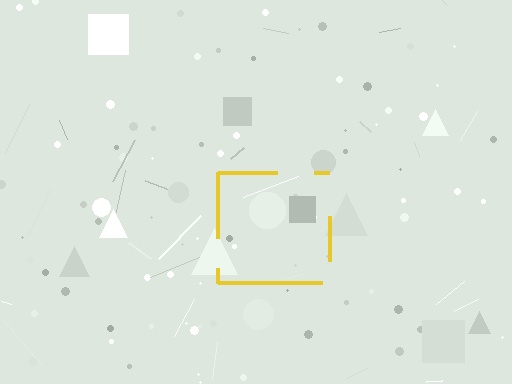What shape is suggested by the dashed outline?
The dashed outline suggests a square.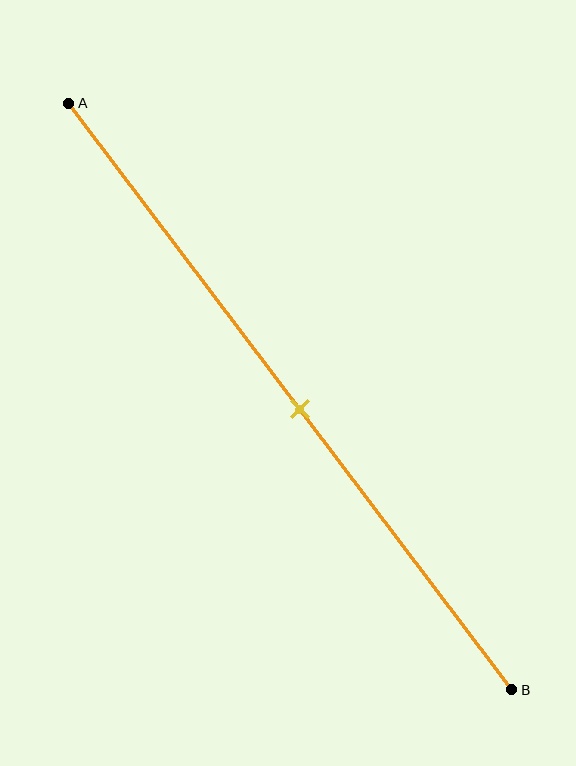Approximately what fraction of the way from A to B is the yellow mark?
The yellow mark is approximately 50% of the way from A to B.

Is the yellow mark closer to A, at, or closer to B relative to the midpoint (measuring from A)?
The yellow mark is approximately at the midpoint of segment AB.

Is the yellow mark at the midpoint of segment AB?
Yes, the mark is approximately at the midpoint.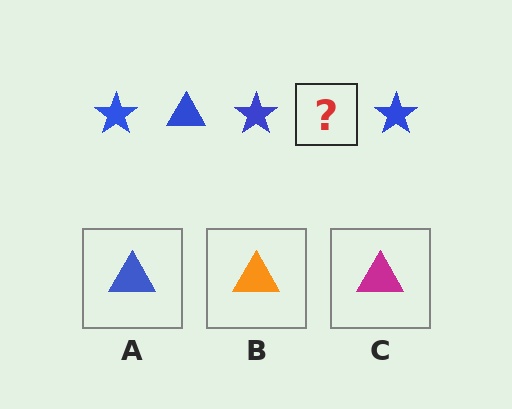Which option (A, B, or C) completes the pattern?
A.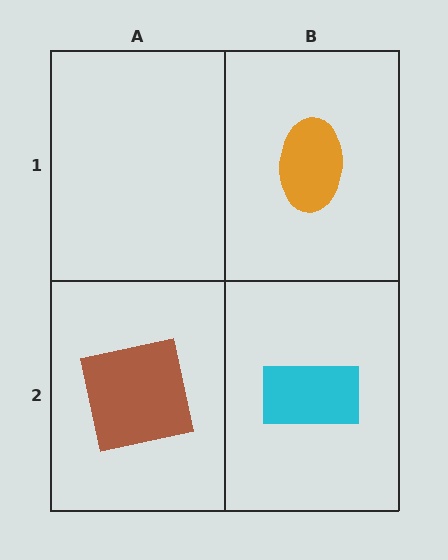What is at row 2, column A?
A brown square.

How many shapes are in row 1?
1 shape.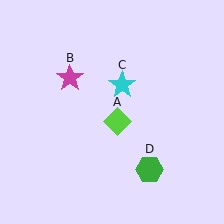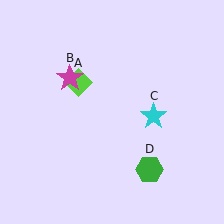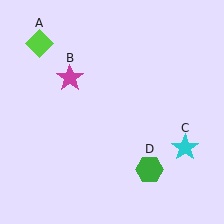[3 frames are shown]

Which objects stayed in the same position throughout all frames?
Magenta star (object B) and green hexagon (object D) remained stationary.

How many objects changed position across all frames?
2 objects changed position: lime diamond (object A), cyan star (object C).